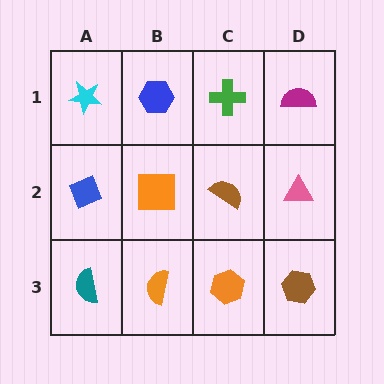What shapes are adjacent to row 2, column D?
A magenta semicircle (row 1, column D), a brown hexagon (row 3, column D), a brown semicircle (row 2, column C).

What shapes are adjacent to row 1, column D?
A pink triangle (row 2, column D), a green cross (row 1, column C).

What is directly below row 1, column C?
A brown semicircle.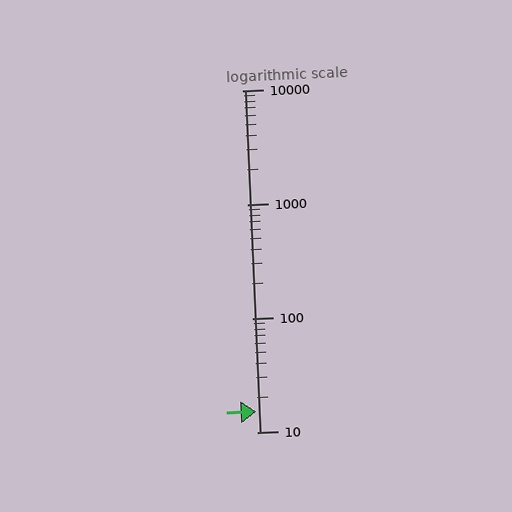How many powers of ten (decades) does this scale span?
The scale spans 3 decades, from 10 to 10000.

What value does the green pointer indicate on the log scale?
The pointer indicates approximately 15.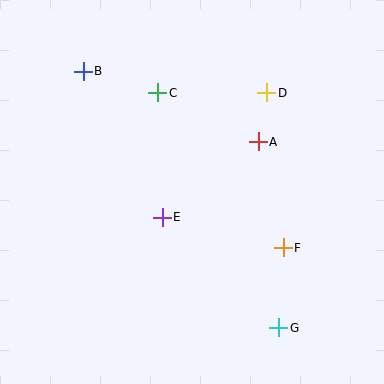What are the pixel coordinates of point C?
Point C is at (158, 93).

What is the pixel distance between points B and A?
The distance between B and A is 188 pixels.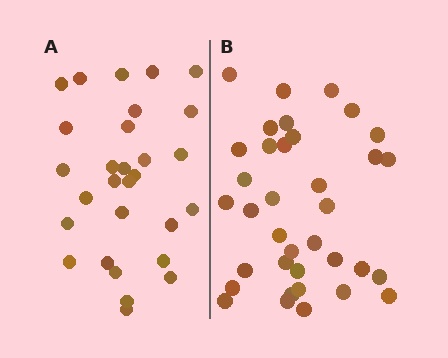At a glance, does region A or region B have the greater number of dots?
Region B (the right region) has more dots.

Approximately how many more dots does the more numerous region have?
Region B has roughly 8 or so more dots than region A.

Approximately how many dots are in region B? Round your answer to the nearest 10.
About 40 dots. (The exact count is 36, which rounds to 40.)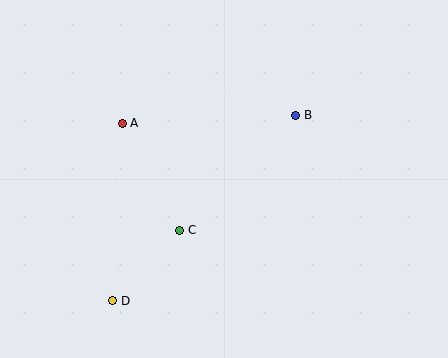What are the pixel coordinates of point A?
Point A is at (122, 123).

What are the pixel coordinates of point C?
Point C is at (180, 230).